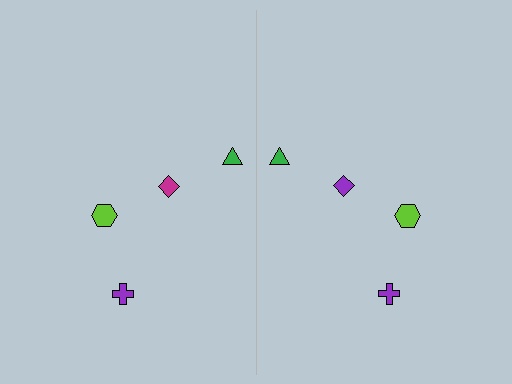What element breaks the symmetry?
The purple diamond on the right side breaks the symmetry — its mirror counterpart is magenta.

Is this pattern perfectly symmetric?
No, the pattern is not perfectly symmetric. The purple diamond on the right side breaks the symmetry — its mirror counterpart is magenta.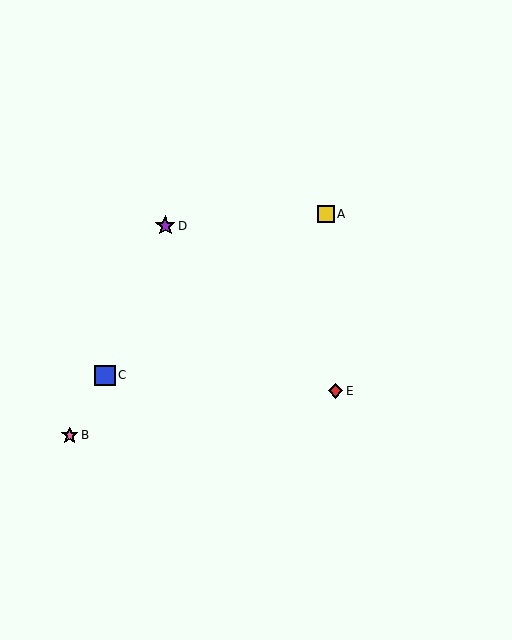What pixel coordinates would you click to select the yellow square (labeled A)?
Click at (326, 214) to select the yellow square A.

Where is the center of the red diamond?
The center of the red diamond is at (335, 391).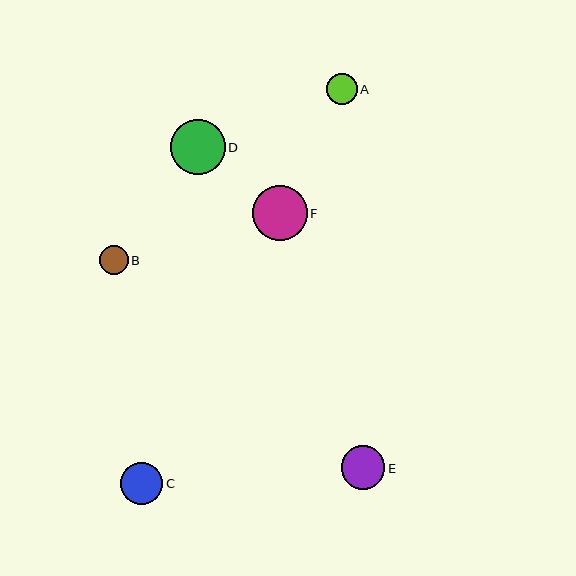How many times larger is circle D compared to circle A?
Circle D is approximately 1.8 times the size of circle A.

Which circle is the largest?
Circle F is the largest with a size of approximately 54 pixels.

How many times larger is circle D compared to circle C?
Circle D is approximately 1.3 times the size of circle C.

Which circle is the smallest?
Circle B is the smallest with a size of approximately 28 pixels.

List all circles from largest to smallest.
From largest to smallest: F, D, E, C, A, B.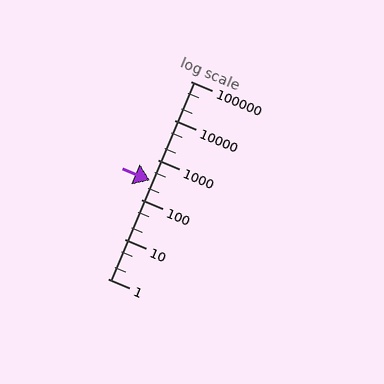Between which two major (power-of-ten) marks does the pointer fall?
The pointer is between 100 and 1000.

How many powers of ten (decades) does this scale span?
The scale spans 5 decades, from 1 to 100000.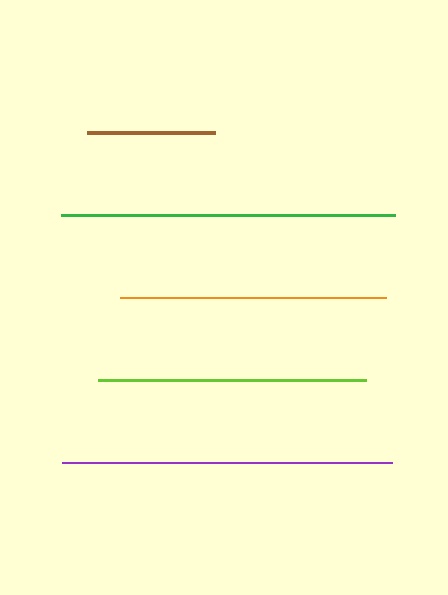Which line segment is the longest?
The green line is the longest at approximately 335 pixels.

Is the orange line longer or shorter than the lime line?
The lime line is longer than the orange line.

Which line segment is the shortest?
The brown line is the shortest at approximately 128 pixels.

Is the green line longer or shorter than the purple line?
The green line is longer than the purple line.